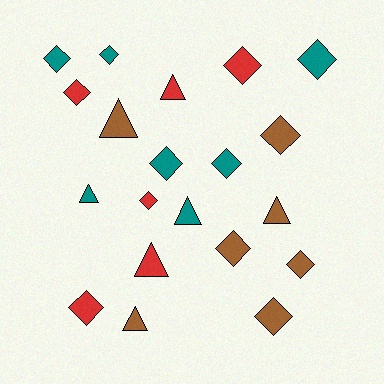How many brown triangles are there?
There are 3 brown triangles.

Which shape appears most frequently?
Diamond, with 13 objects.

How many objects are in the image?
There are 20 objects.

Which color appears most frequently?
Brown, with 7 objects.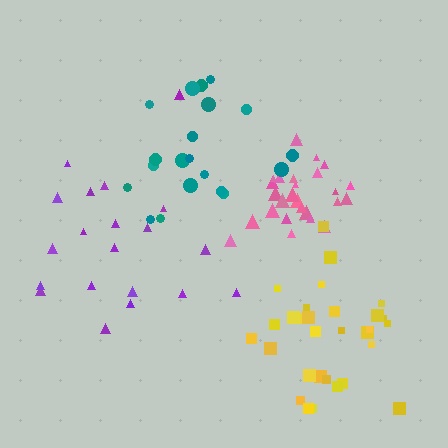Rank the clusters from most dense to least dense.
pink, yellow, teal, purple.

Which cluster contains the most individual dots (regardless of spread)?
Yellow (30).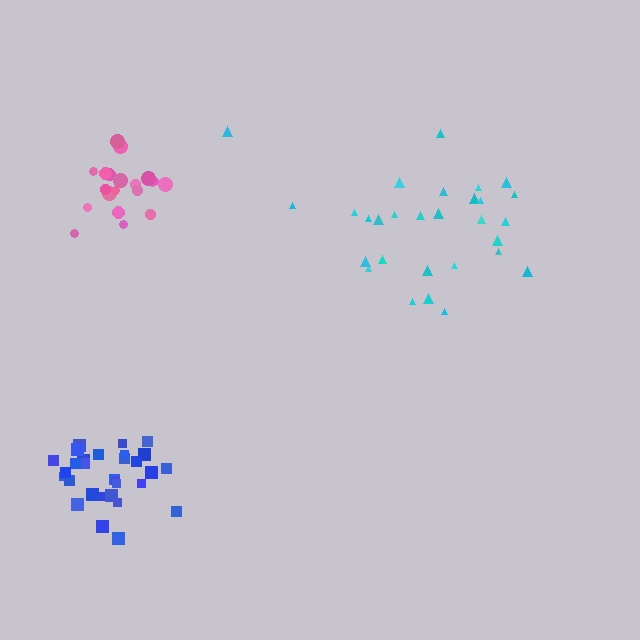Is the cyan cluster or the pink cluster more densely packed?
Pink.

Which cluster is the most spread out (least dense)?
Cyan.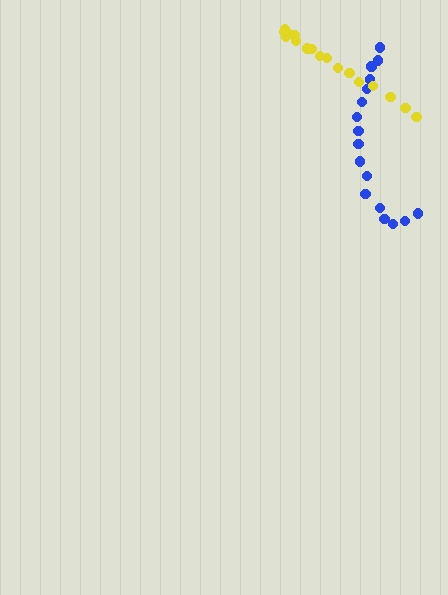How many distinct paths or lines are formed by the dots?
There are 2 distinct paths.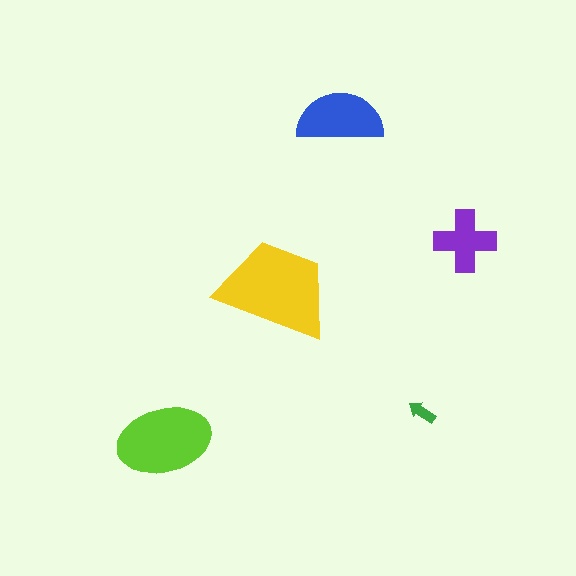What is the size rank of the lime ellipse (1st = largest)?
2nd.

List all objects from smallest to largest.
The green arrow, the purple cross, the blue semicircle, the lime ellipse, the yellow trapezoid.